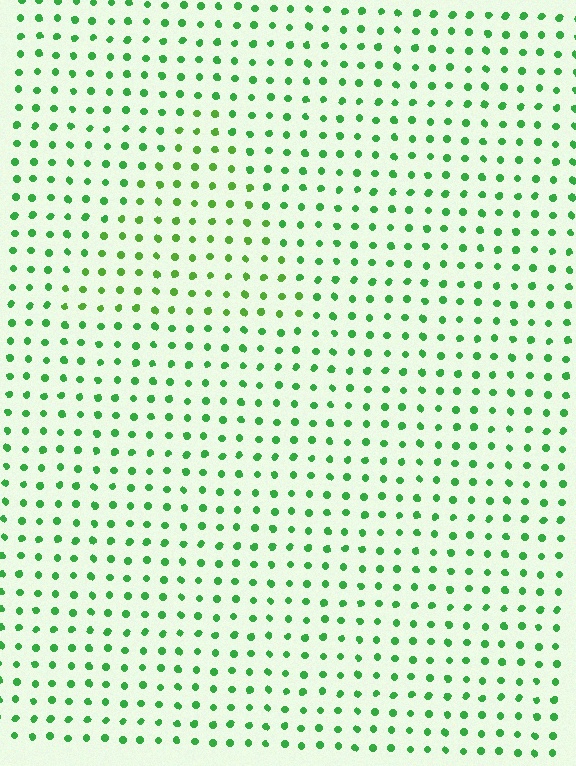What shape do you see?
I see a triangle.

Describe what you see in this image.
The image is filled with small green elements in a uniform arrangement. A triangle-shaped region is visible where the elements are tinted to a slightly different hue, forming a subtle color boundary.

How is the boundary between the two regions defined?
The boundary is defined purely by a slight shift in hue (about 22 degrees). Spacing, size, and orientation are identical on both sides.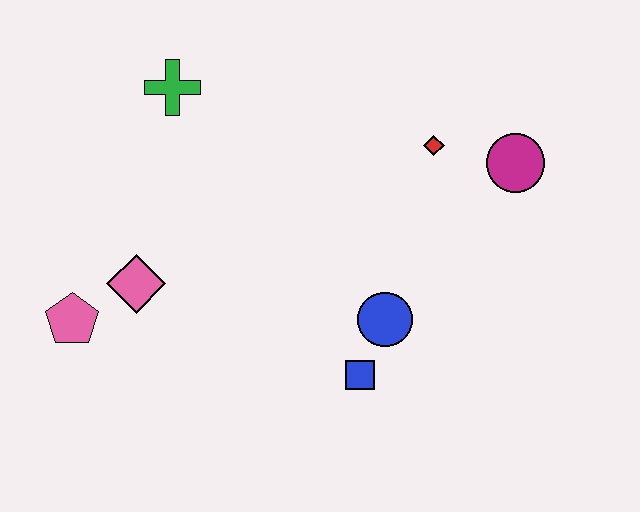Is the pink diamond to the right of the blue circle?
No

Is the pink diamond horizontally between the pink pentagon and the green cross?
Yes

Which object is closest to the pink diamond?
The pink pentagon is closest to the pink diamond.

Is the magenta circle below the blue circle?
No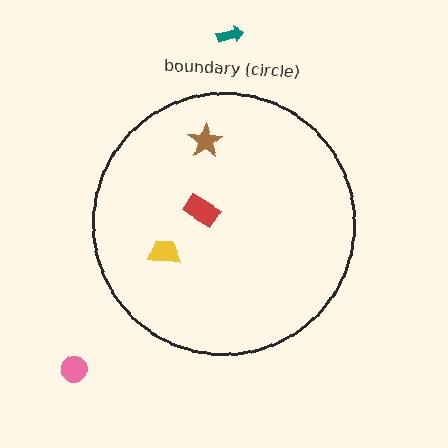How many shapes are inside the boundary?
3 inside, 2 outside.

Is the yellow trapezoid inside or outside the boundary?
Inside.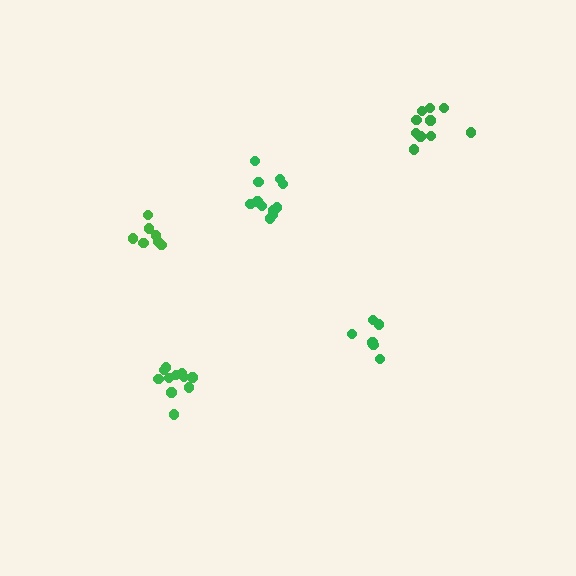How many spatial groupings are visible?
There are 5 spatial groupings.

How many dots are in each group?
Group 1: 11 dots, Group 2: 6 dots, Group 3: 10 dots, Group 4: 7 dots, Group 5: 11 dots (45 total).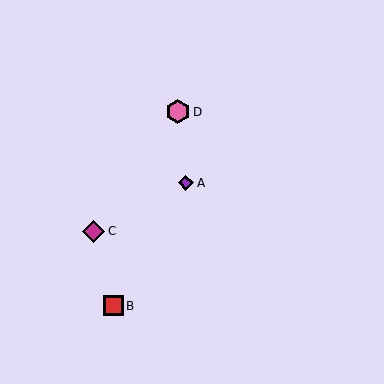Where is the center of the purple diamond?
The center of the purple diamond is at (186, 183).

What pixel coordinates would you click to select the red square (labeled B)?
Click at (113, 306) to select the red square B.